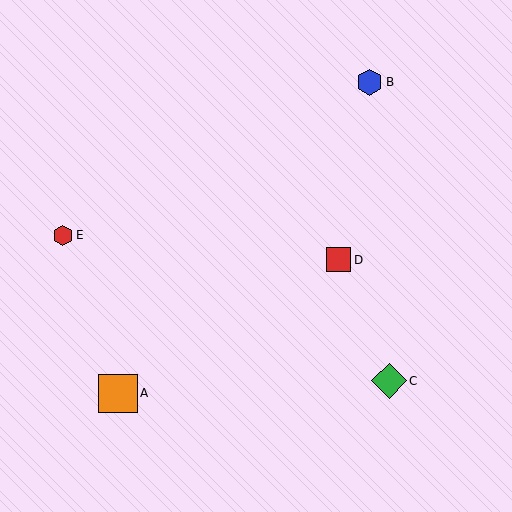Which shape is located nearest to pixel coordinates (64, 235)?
The red hexagon (labeled E) at (63, 235) is nearest to that location.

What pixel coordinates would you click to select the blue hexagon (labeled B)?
Click at (370, 82) to select the blue hexagon B.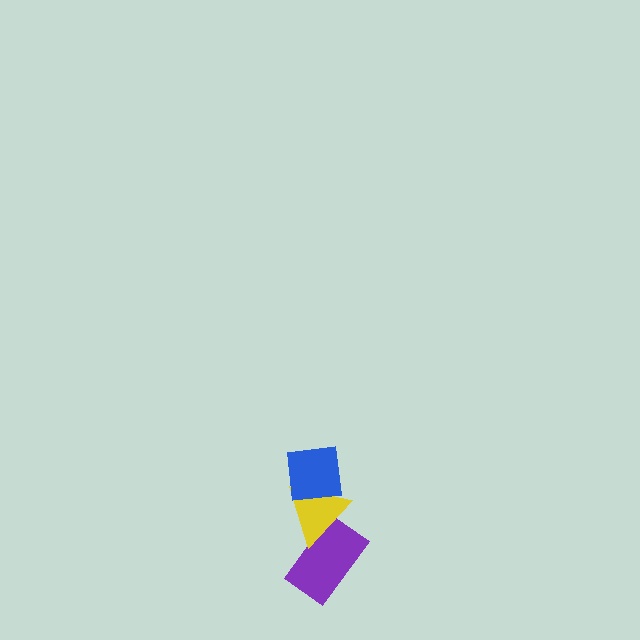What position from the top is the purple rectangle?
The purple rectangle is 3rd from the top.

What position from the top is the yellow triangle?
The yellow triangle is 2nd from the top.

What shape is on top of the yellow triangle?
The blue square is on top of the yellow triangle.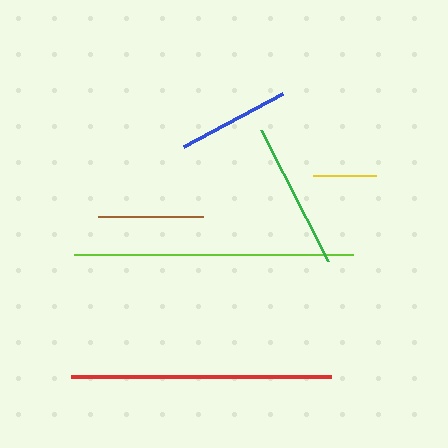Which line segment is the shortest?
The yellow line is the shortest at approximately 63 pixels.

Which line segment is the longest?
The lime line is the longest at approximately 279 pixels.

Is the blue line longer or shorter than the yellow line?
The blue line is longer than the yellow line.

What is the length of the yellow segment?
The yellow segment is approximately 63 pixels long.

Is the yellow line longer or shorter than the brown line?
The brown line is longer than the yellow line.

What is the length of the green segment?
The green segment is approximately 147 pixels long.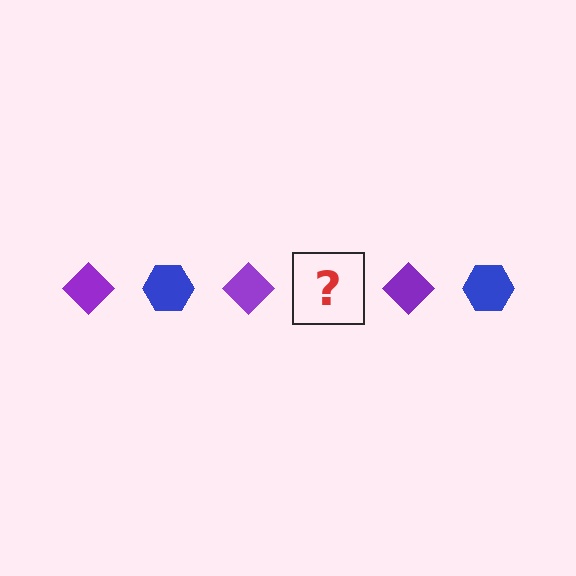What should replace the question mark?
The question mark should be replaced with a blue hexagon.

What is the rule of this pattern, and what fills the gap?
The rule is that the pattern alternates between purple diamond and blue hexagon. The gap should be filled with a blue hexagon.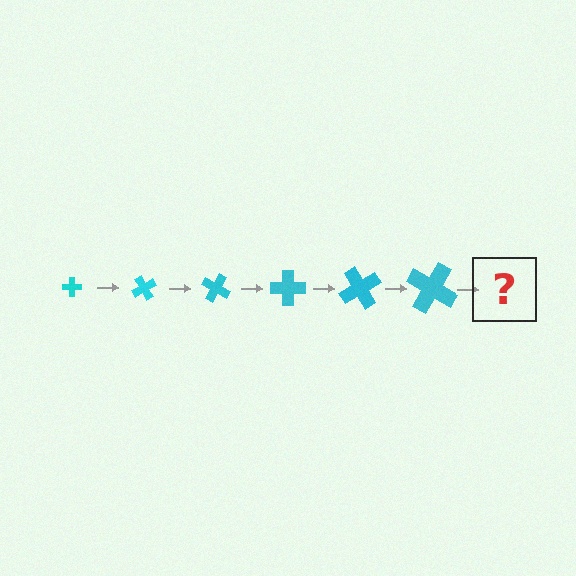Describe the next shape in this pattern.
It should be a cross, larger than the previous one and rotated 360 degrees from the start.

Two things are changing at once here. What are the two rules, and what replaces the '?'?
The two rules are that the cross grows larger each step and it rotates 60 degrees each step. The '?' should be a cross, larger than the previous one and rotated 360 degrees from the start.